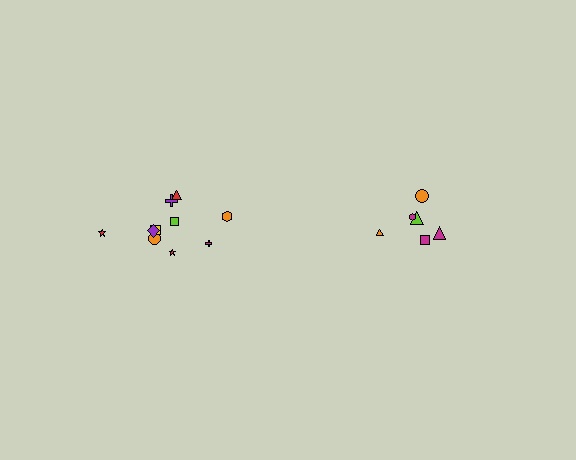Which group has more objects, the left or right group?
The left group.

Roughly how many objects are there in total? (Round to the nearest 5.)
Roughly 15 objects in total.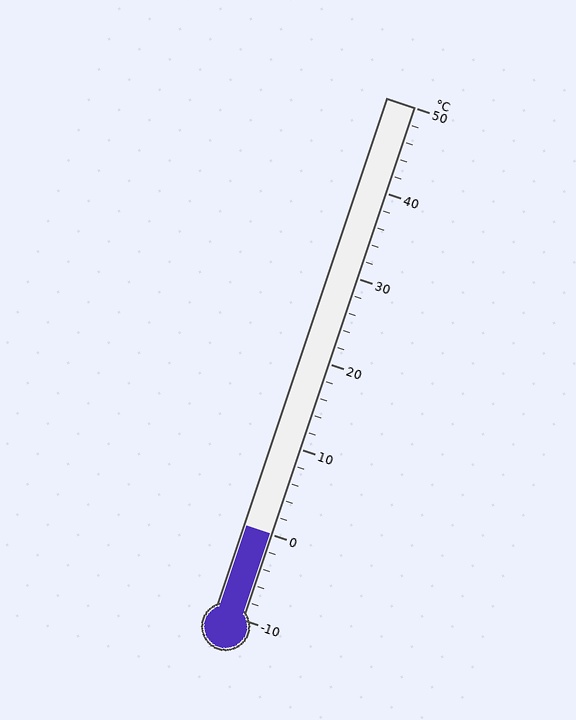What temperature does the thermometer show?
The thermometer shows approximately 0°C.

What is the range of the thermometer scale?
The thermometer scale ranges from -10°C to 50°C.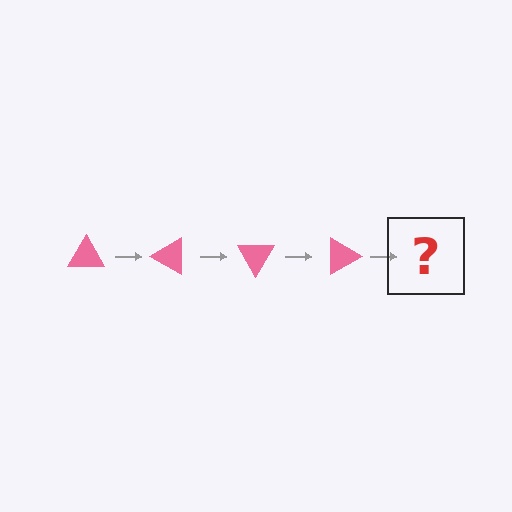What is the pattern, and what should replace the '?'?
The pattern is that the triangle rotates 30 degrees each step. The '?' should be a pink triangle rotated 120 degrees.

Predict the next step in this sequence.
The next step is a pink triangle rotated 120 degrees.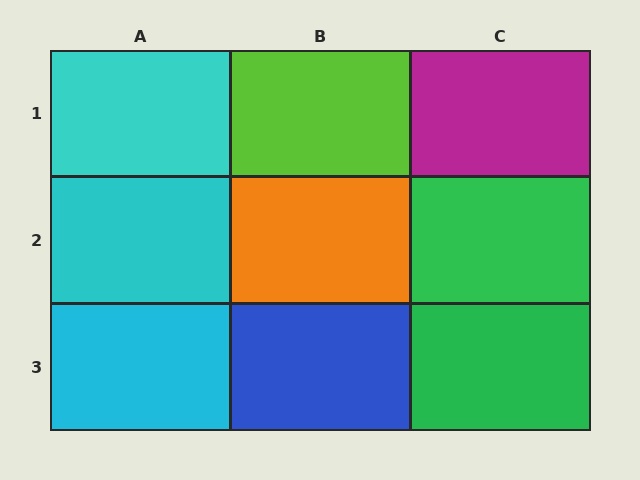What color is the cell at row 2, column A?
Cyan.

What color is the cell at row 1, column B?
Lime.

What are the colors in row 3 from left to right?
Cyan, blue, green.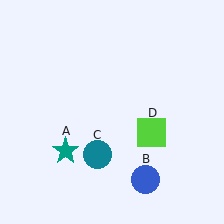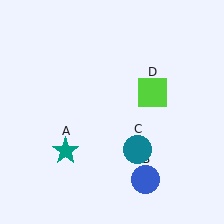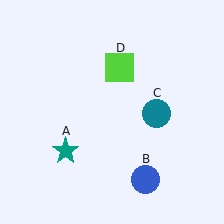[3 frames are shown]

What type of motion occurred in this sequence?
The teal circle (object C), lime square (object D) rotated counterclockwise around the center of the scene.